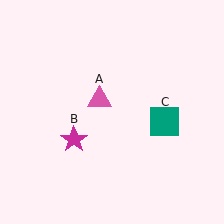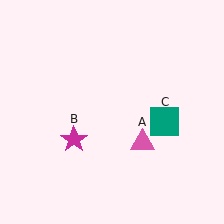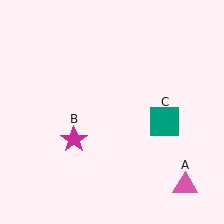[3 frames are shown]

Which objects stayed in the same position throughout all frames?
Magenta star (object B) and teal square (object C) remained stationary.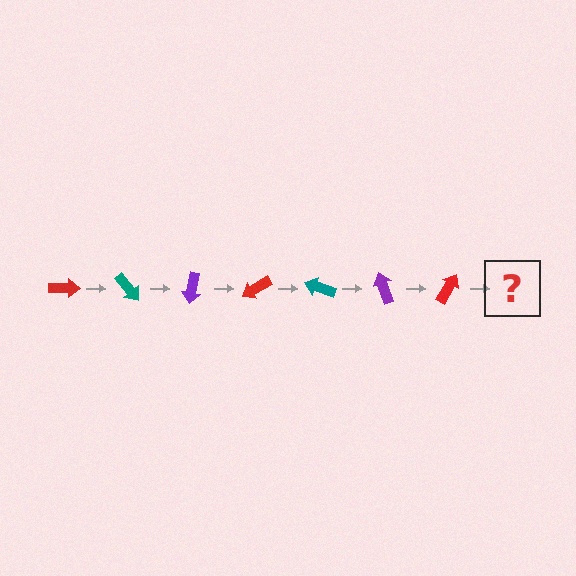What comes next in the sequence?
The next element should be a teal arrow, rotated 350 degrees from the start.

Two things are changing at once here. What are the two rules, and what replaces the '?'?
The two rules are that it rotates 50 degrees each step and the color cycles through red, teal, and purple. The '?' should be a teal arrow, rotated 350 degrees from the start.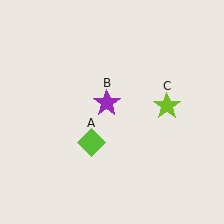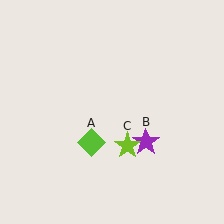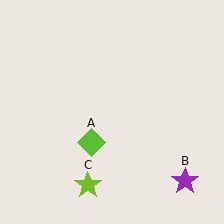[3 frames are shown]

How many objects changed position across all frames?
2 objects changed position: purple star (object B), lime star (object C).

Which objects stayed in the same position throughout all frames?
Lime diamond (object A) remained stationary.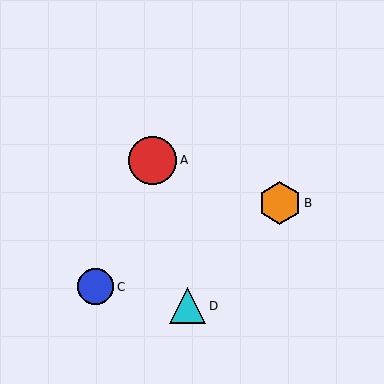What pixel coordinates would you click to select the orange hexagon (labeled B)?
Click at (280, 203) to select the orange hexagon B.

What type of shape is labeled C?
Shape C is a blue circle.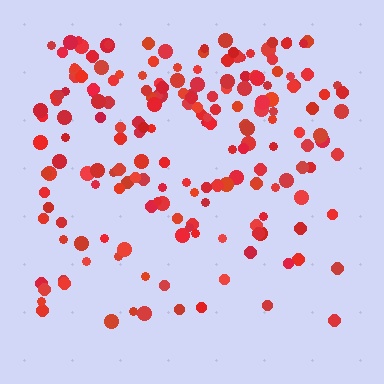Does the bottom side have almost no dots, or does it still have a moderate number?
Still a moderate number, just noticeably fewer than the top.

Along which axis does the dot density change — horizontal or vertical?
Vertical.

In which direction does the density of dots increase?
From bottom to top, with the top side densest.